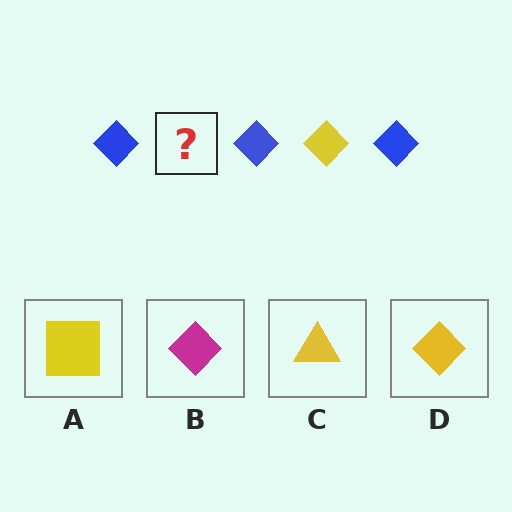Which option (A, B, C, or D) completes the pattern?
D.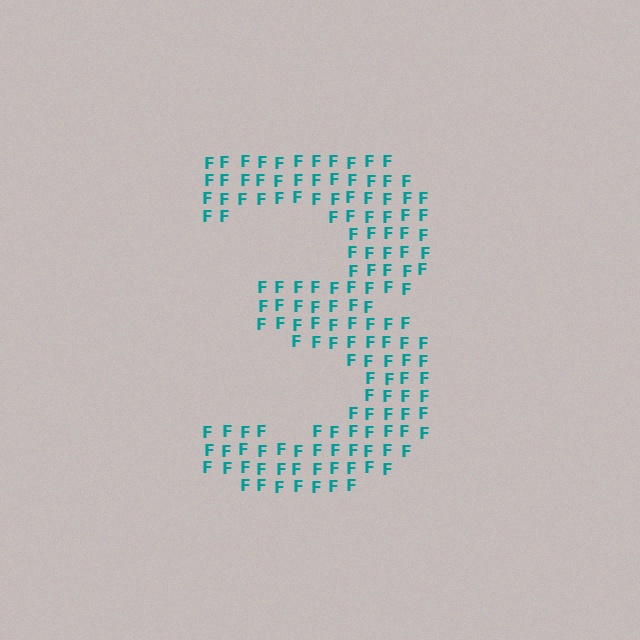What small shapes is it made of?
It is made of small letter F's.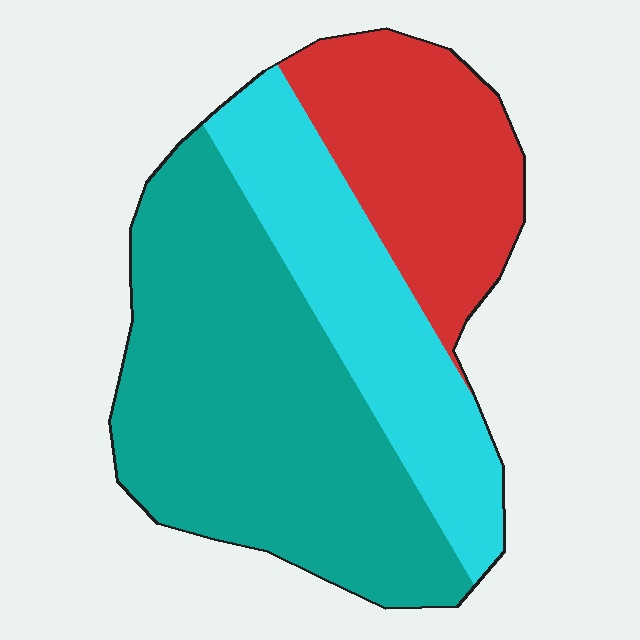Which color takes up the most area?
Teal, at roughly 50%.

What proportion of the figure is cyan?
Cyan takes up about one quarter (1/4) of the figure.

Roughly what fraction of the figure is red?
Red takes up between a sixth and a third of the figure.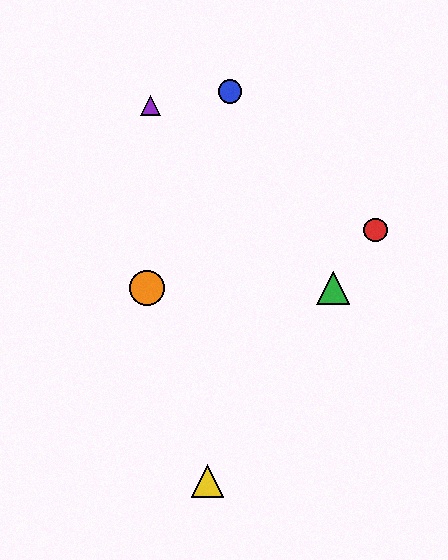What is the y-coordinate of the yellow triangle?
The yellow triangle is at y≈481.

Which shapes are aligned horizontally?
The green triangle, the orange circle are aligned horizontally.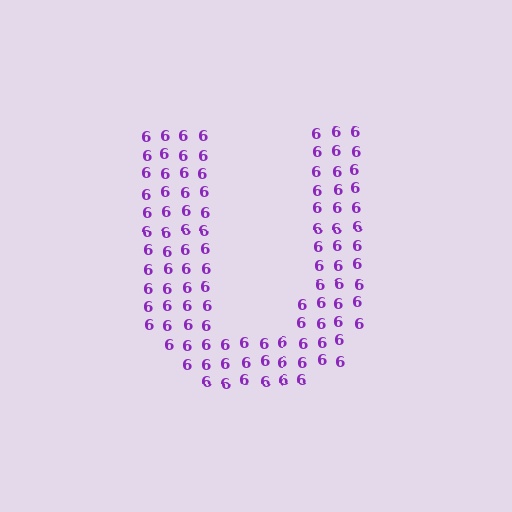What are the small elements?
The small elements are digit 6's.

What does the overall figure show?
The overall figure shows the letter U.